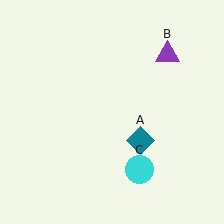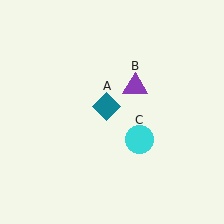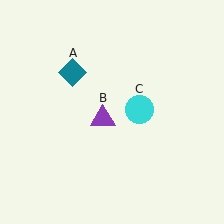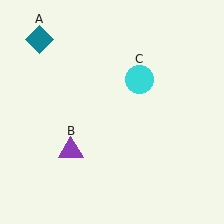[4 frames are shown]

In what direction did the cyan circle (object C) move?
The cyan circle (object C) moved up.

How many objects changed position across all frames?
3 objects changed position: teal diamond (object A), purple triangle (object B), cyan circle (object C).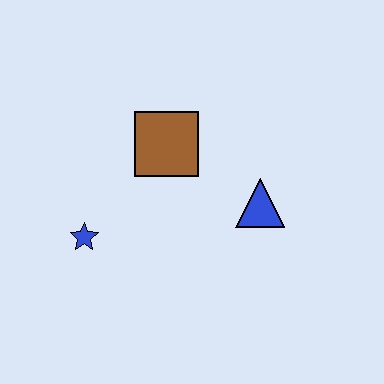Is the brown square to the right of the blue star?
Yes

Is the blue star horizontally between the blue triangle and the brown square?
No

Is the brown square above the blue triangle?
Yes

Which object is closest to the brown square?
The blue triangle is closest to the brown square.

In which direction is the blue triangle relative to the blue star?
The blue triangle is to the right of the blue star.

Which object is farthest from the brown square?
The blue star is farthest from the brown square.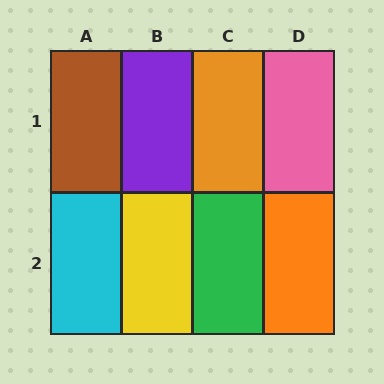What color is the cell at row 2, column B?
Yellow.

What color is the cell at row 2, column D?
Orange.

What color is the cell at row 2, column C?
Green.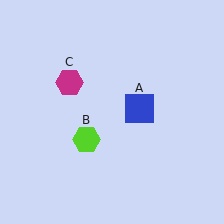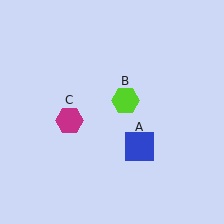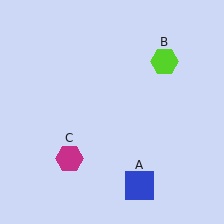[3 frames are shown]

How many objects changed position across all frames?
3 objects changed position: blue square (object A), lime hexagon (object B), magenta hexagon (object C).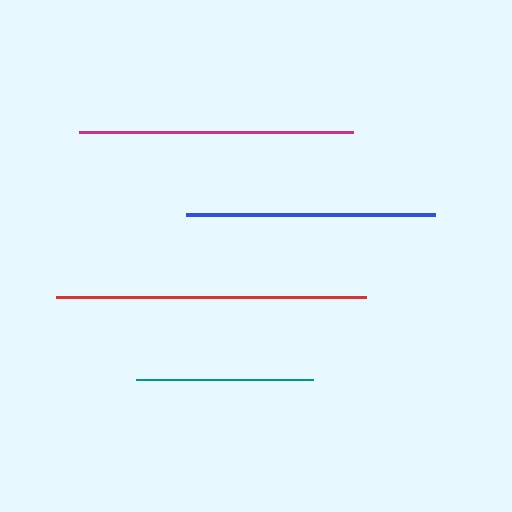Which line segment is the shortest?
The teal line is the shortest at approximately 177 pixels.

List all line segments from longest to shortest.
From longest to shortest: red, magenta, blue, teal.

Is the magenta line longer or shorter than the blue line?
The magenta line is longer than the blue line.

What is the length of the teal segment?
The teal segment is approximately 177 pixels long.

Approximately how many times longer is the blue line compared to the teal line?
The blue line is approximately 1.4 times the length of the teal line.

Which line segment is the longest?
The red line is the longest at approximately 310 pixels.